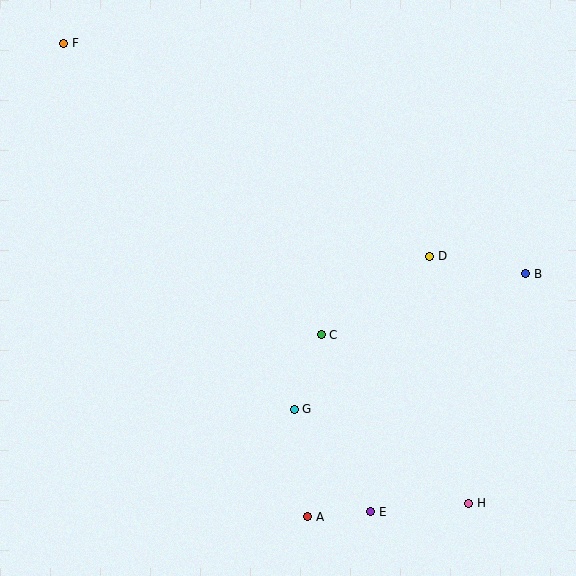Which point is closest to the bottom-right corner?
Point H is closest to the bottom-right corner.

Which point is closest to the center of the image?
Point C at (321, 335) is closest to the center.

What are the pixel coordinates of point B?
Point B is at (526, 274).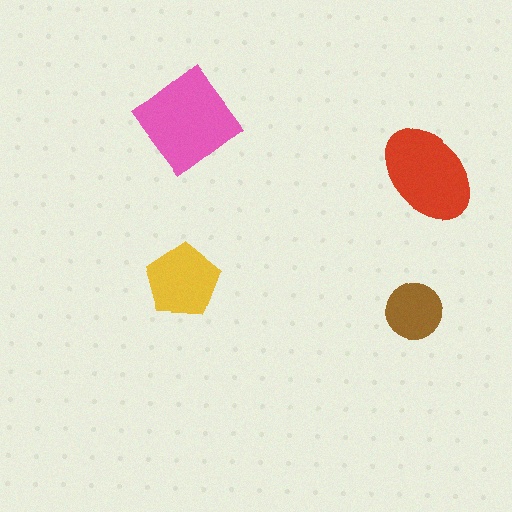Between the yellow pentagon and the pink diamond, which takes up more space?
The pink diamond.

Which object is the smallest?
The brown circle.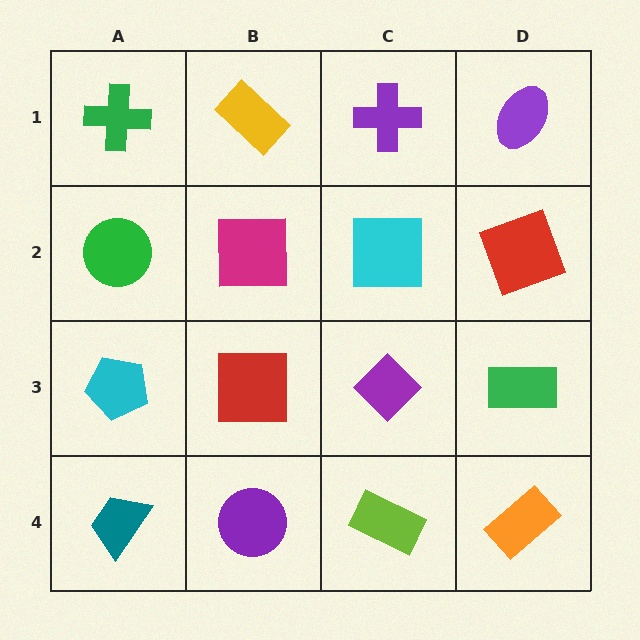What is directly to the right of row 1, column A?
A yellow rectangle.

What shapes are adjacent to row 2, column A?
A green cross (row 1, column A), a cyan pentagon (row 3, column A), a magenta square (row 2, column B).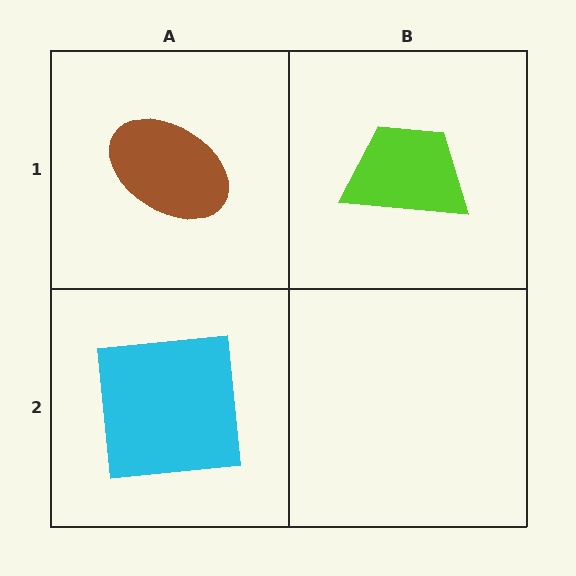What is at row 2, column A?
A cyan square.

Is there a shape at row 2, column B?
No, that cell is empty.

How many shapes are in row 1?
2 shapes.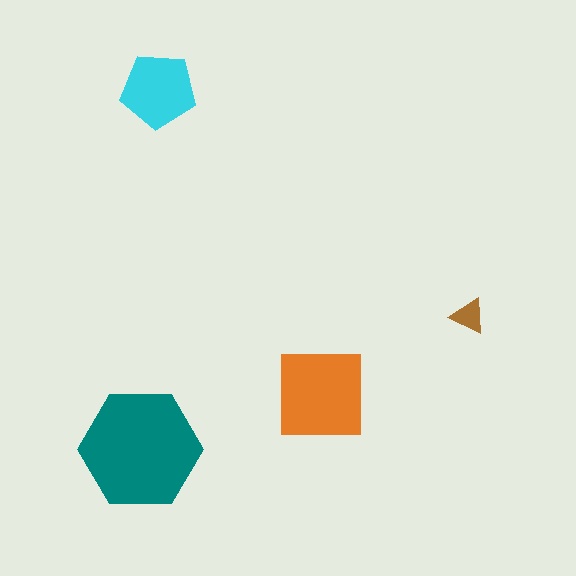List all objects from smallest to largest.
The brown triangle, the cyan pentagon, the orange square, the teal hexagon.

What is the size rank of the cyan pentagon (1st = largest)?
3rd.